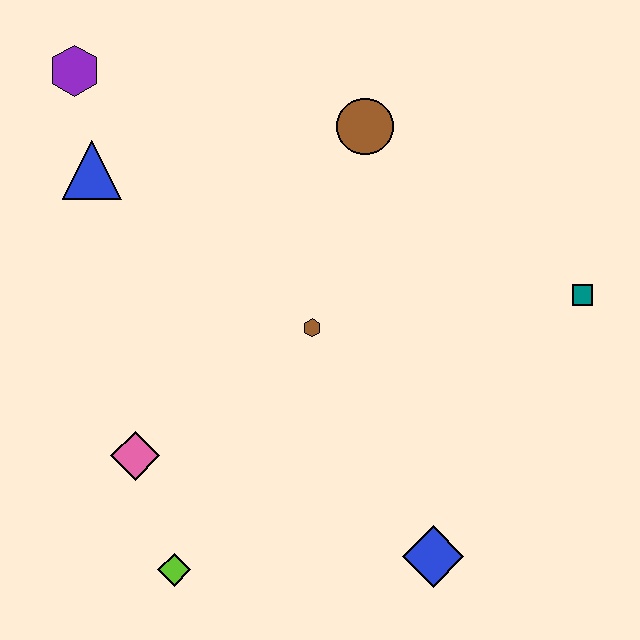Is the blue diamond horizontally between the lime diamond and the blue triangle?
No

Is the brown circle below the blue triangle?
No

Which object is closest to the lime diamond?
The pink diamond is closest to the lime diamond.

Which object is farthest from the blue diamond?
The purple hexagon is farthest from the blue diamond.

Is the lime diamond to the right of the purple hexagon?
Yes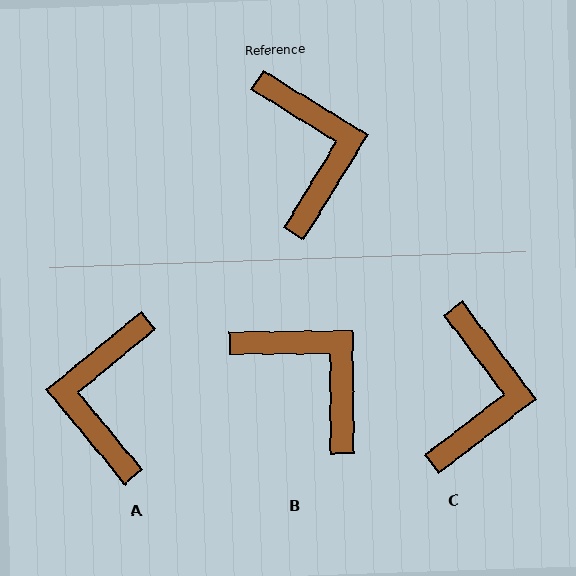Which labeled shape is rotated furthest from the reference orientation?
A, about 161 degrees away.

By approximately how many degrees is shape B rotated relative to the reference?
Approximately 32 degrees counter-clockwise.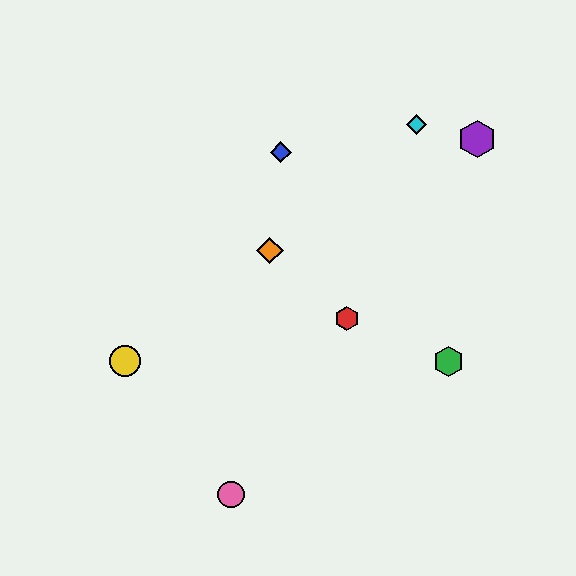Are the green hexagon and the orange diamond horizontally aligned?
No, the green hexagon is at y≈361 and the orange diamond is at y≈250.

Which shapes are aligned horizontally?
The green hexagon, the yellow circle are aligned horizontally.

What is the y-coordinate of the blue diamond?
The blue diamond is at y≈152.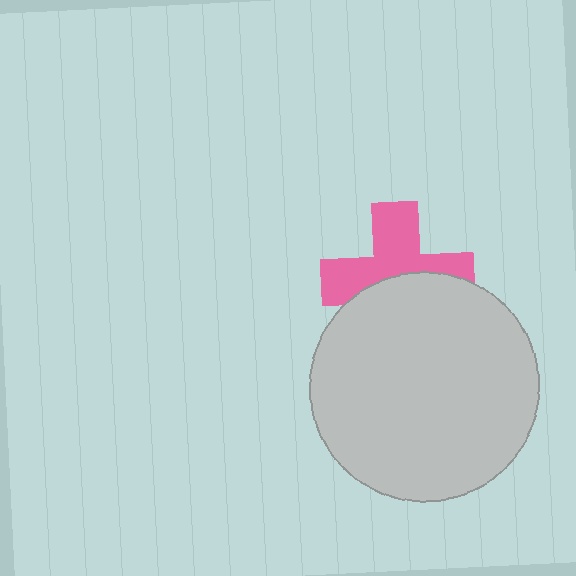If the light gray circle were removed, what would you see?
You would see the complete pink cross.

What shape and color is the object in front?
The object in front is a light gray circle.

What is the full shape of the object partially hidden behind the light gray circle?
The partially hidden object is a pink cross.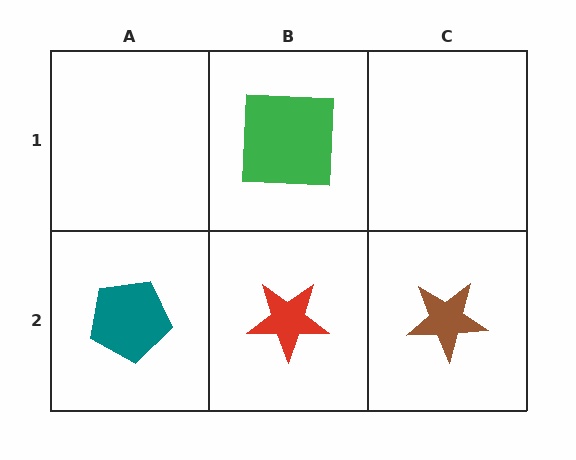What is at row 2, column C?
A brown star.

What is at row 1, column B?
A green square.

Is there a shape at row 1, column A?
No, that cell is empty.